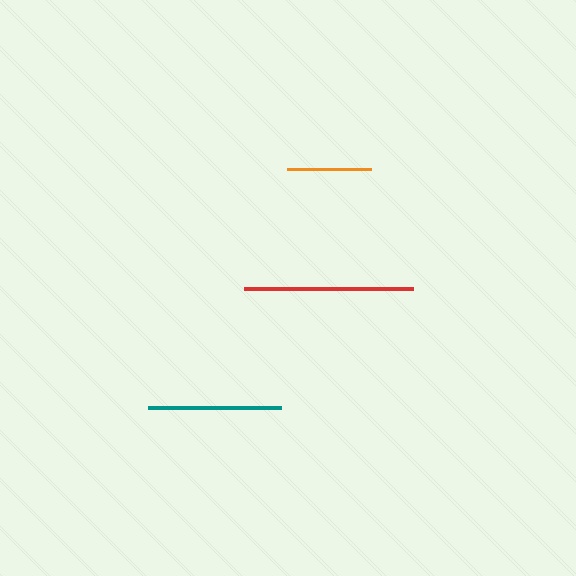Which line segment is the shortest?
The orange line is the shortest at approximately 84 pixels.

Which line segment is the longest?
The red line is the longest at approximately 169 pixels.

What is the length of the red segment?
The red segment is approximately 169 pixels long.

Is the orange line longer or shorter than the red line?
The red line is longer than the orange line.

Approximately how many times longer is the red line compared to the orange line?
The red line is approximately 2.0 times the length of the orange line.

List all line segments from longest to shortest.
From longest to shortest: red, teal, orange.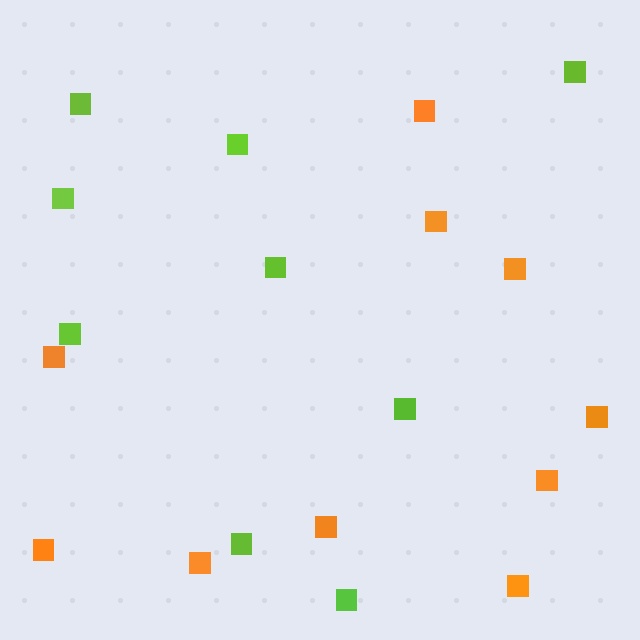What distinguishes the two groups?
There are 2 groups: one group of lime squares (9) and one group of orange squares (10).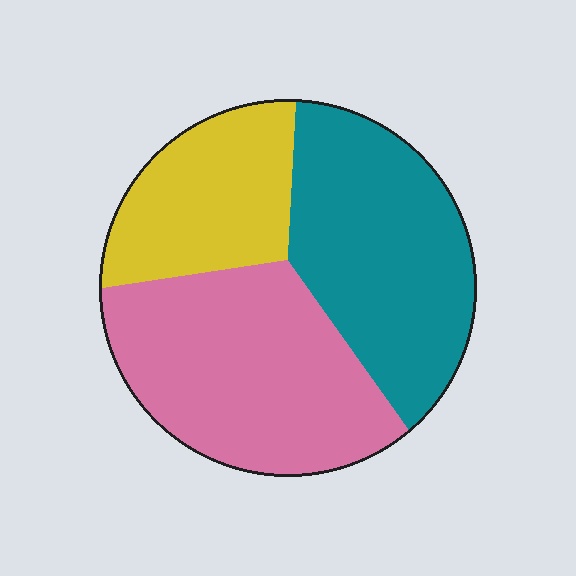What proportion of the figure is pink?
Pink takes up between a third and a half of the figure.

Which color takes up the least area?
Yellow, at roughly 25%.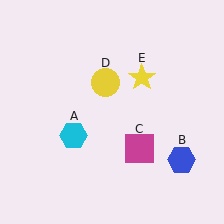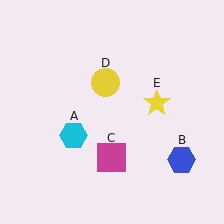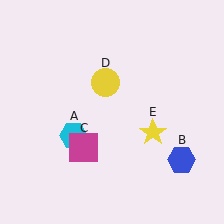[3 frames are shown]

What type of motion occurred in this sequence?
The magenta square (object C), yellow star (object E) rotated clockwise around the center of the scene.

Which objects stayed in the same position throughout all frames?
Cyan hexagon (object A) and blue hexagon (object B) and yellow circle (object D) remained stationary.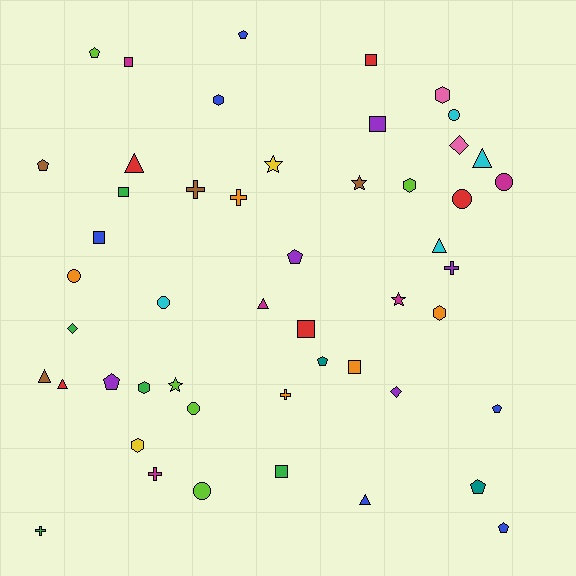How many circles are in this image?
There are 7 circles.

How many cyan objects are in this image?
There are 4 cyan objects.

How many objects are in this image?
There are 50 objects.